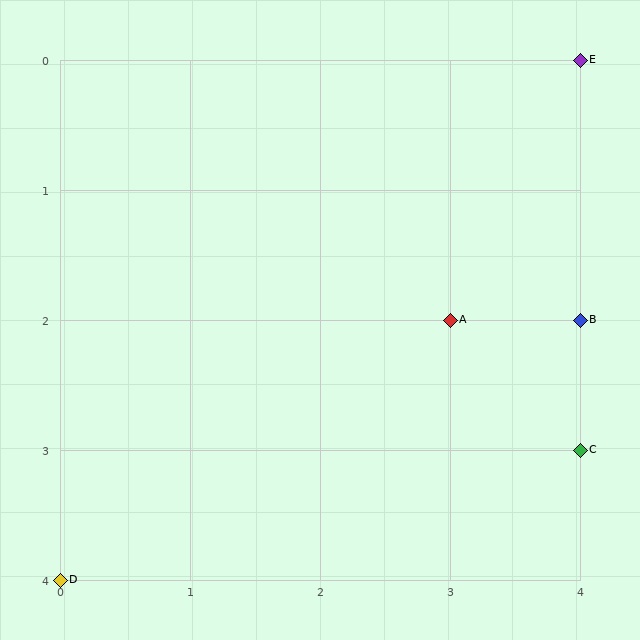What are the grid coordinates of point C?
Point C is at grid coordinates (4, 3).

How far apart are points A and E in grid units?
Points A and E are 1 column and 2 rows apart (about 2.2 grid units diagonally).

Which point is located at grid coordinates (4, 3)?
Point C is at (4, 3).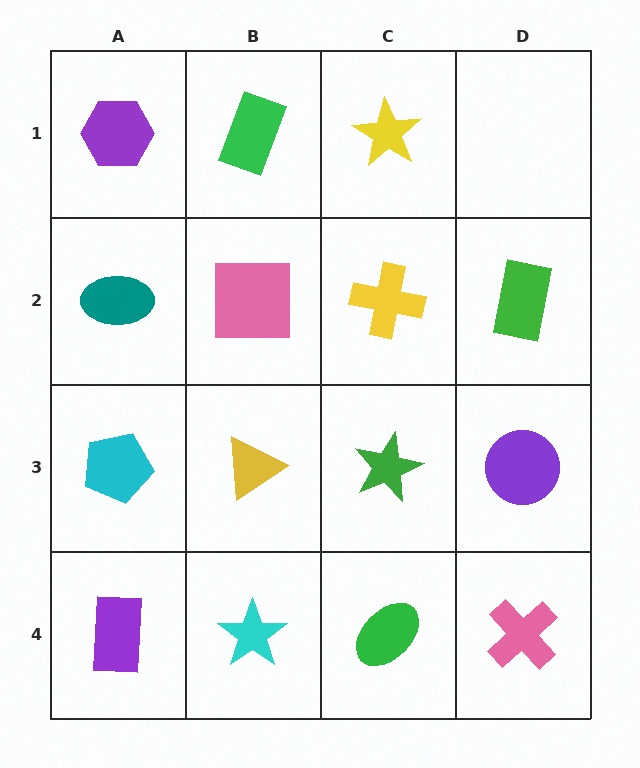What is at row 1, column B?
A green rectangle.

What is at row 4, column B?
A cyan star.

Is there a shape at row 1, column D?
No, that cell is empty.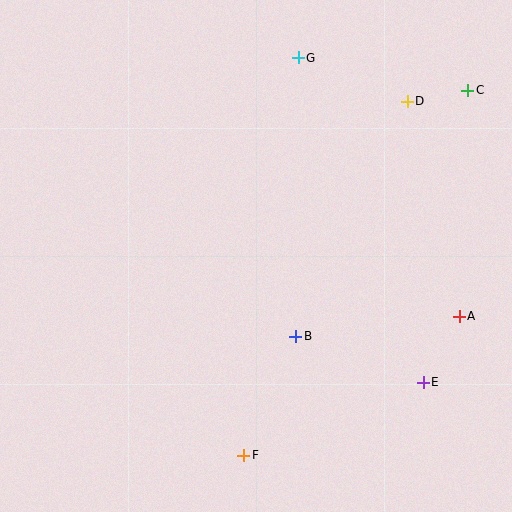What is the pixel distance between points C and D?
The distance between C and D is 61 pixels.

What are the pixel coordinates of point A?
Point A is at (459, 316).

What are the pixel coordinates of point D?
Point D is at (407, 101).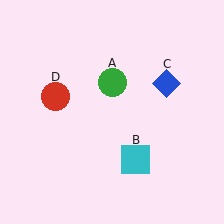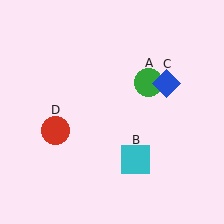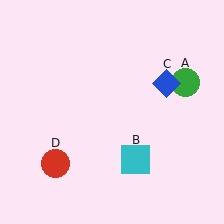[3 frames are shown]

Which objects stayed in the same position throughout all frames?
Cyan square (object B) and blue diamond (object C) remained stationary.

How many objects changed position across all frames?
2 objects changed position: green circle (object A), red circle (object D).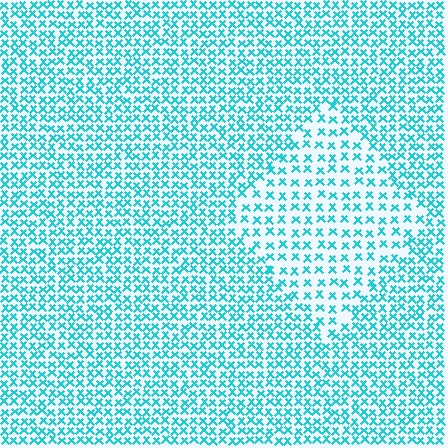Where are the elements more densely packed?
The elements are more densely packed outside the diamond boundary.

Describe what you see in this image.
The image contains small cyan elements arranged at two different densities. A diamond-shaped region is visible where the elements are less densely packed than the surrounding area.